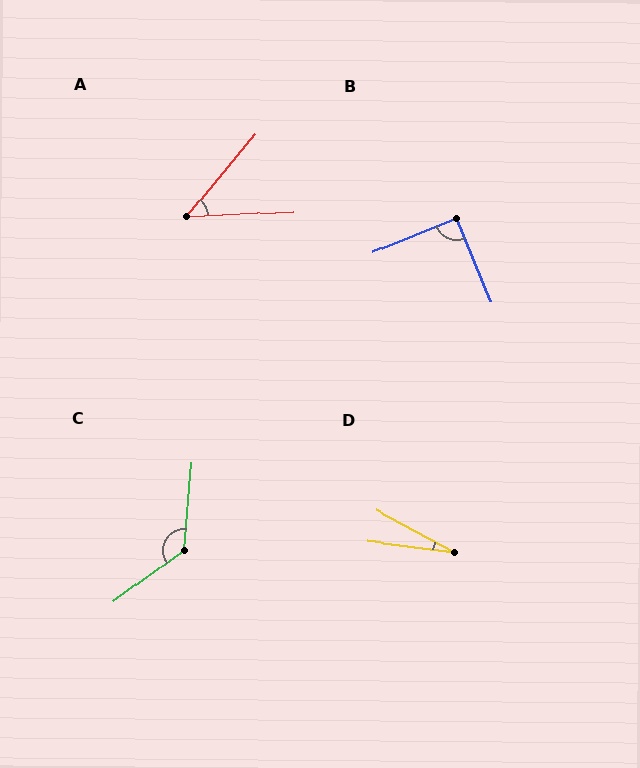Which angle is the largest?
C, at approximately 132 degrees.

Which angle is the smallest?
D, at approximately 21 degrees.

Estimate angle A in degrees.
Approximately 47 degrees.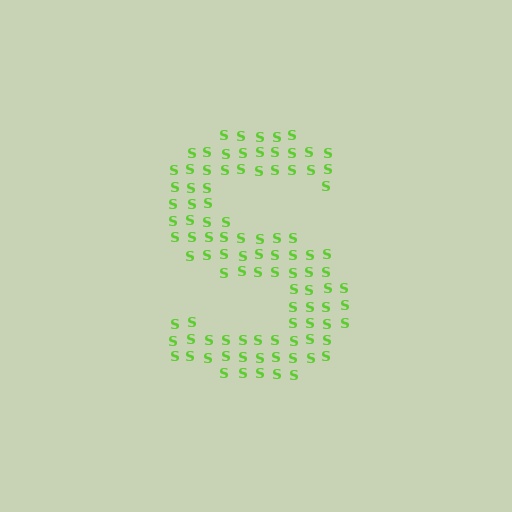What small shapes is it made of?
It is made of small letter S's.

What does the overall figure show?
The overall figure shows the letter S.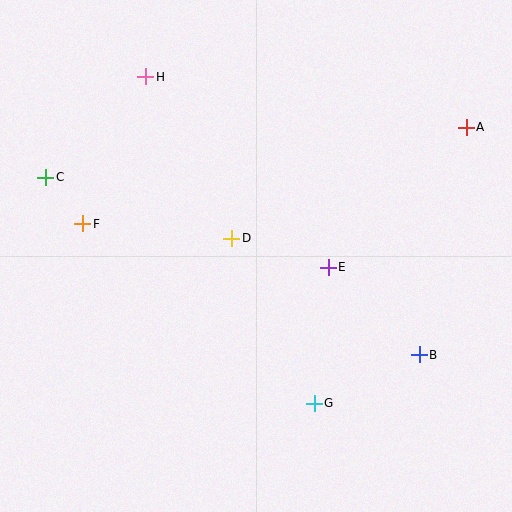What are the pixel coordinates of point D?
Point D is at (232, 238).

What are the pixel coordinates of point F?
Point F is at (83, 224).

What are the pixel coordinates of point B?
Point B is at (419, 355).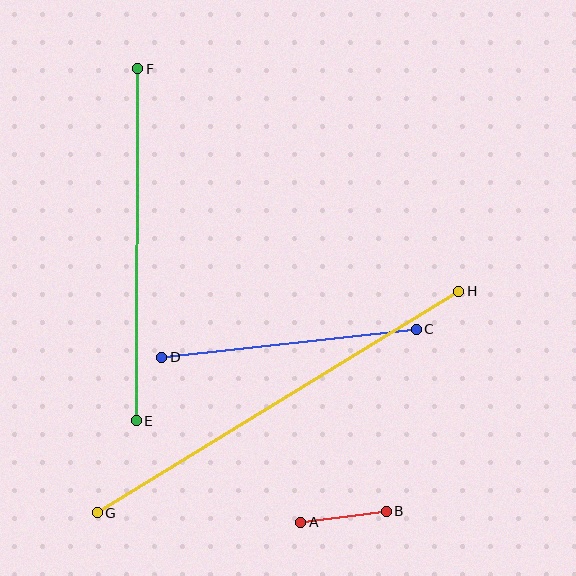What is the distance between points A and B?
The distance is approximately 86 pixels.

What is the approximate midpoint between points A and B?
The midpoint is at approximately (343, 517) pixels.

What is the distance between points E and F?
The distance is approximately 352 pixels.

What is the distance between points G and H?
The distance is approximately 424 pixels.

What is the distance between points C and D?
The distance is approximately 256 pixels.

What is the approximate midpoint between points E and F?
The midpoint is at approximately (137, 245) pixels.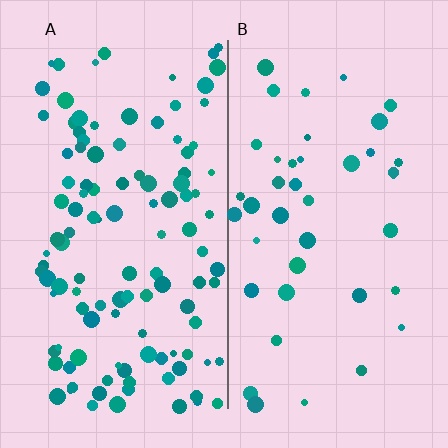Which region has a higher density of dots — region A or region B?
A (the left).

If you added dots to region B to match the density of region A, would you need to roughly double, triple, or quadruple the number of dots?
Approximately triple.